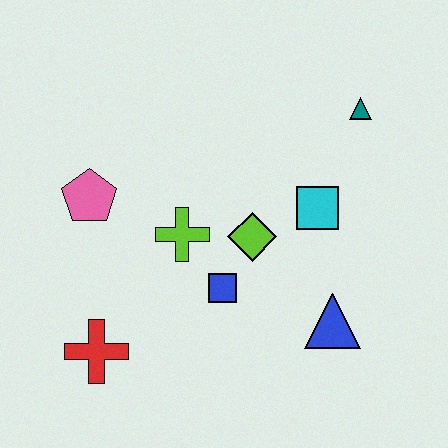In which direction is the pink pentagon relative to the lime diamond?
The pink pentagon is to the left of the lime diamond.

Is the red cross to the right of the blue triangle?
No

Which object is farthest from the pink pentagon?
The teal triangle is farthest from the pink pentagon.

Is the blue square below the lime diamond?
Yes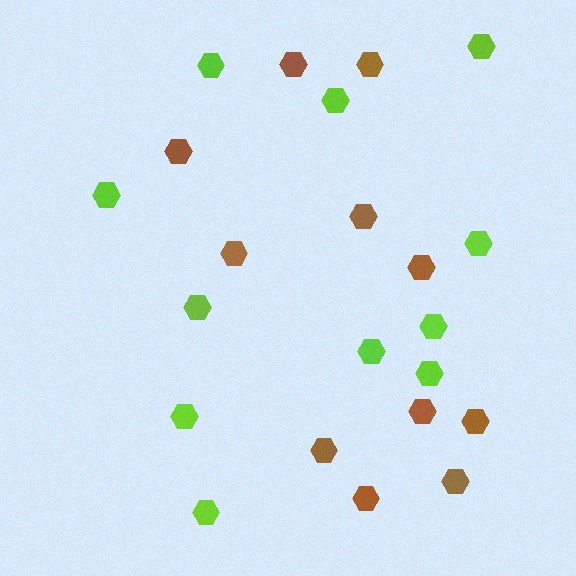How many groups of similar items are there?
There are 2 groups: one group of lime hexagons (11) and one group of brown hexagons (11).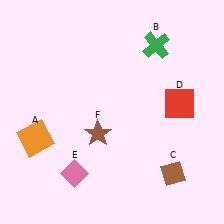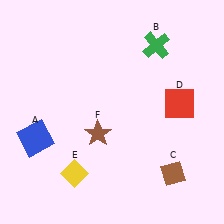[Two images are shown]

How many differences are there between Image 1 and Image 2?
There are 2 differences between the two images.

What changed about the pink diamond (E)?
In Image 1, E is pink. In Image 2, it changed to yellow.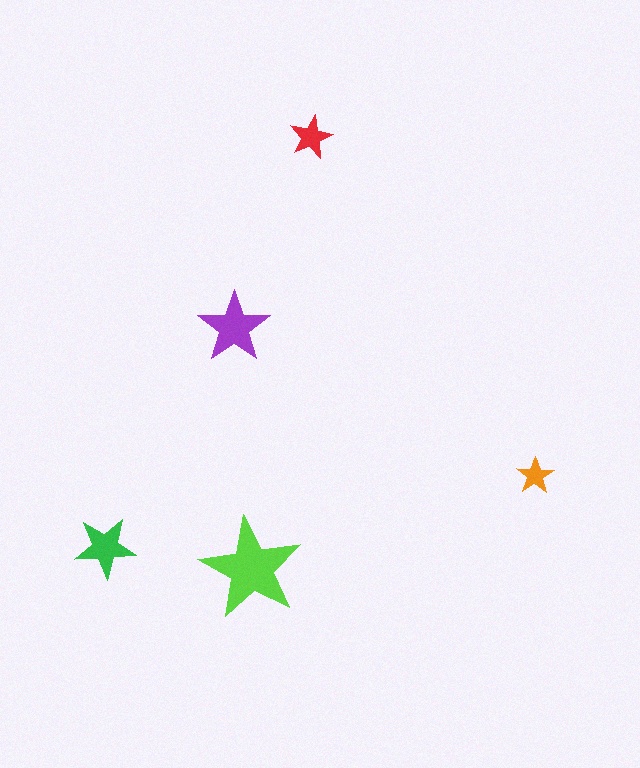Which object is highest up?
The red star is topmost.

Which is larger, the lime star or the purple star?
The lime one.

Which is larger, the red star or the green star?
The green one.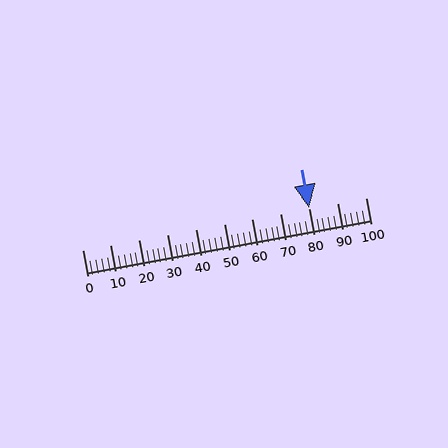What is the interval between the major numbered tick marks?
The major tick marks are spaced 10 units apart.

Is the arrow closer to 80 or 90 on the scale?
The arrow is closer to 80.